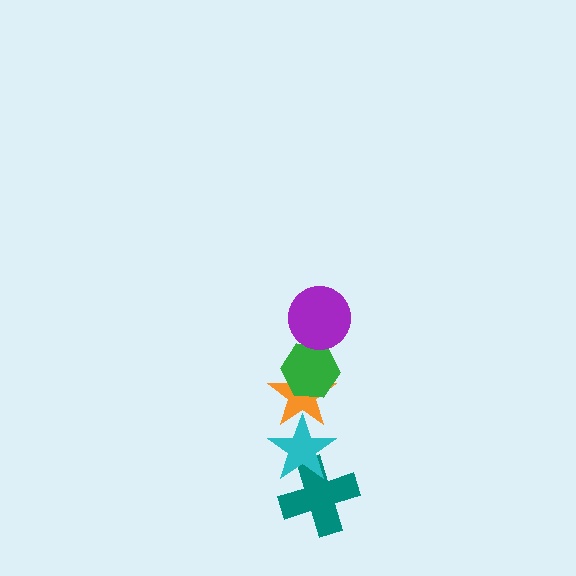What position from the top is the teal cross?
The teal cross is 5th from the top.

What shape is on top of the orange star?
The green hexagon is on top of the orange star.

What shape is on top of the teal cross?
The cyan star is on top of the teal cross.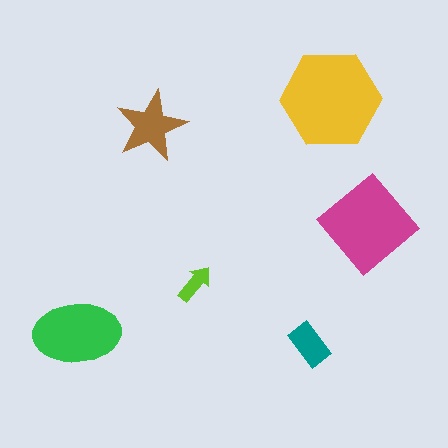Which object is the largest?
The yellow hexagon.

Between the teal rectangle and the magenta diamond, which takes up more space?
The magenta diamond.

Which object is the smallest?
The lime arrow.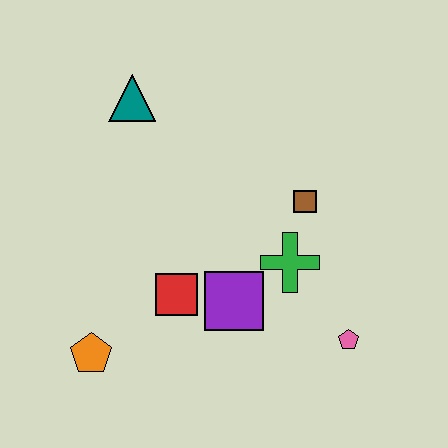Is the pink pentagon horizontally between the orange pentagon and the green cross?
No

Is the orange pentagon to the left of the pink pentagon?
Yes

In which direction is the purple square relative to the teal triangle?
The purple square is below the teal triangle.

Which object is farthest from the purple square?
The teal triangle is farthest from the purple square.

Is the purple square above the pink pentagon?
Yes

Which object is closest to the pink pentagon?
The green cross is closest to the pink pentagon.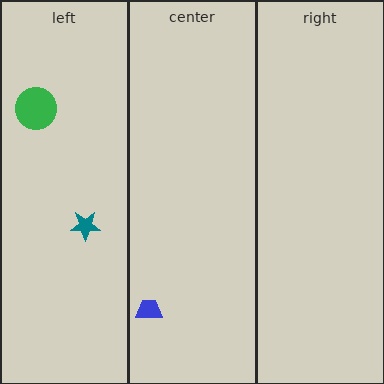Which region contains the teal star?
The left region.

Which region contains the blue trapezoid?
The center region.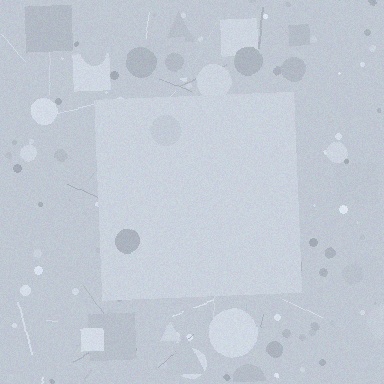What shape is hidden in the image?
A square is hidden in the image.